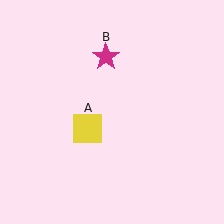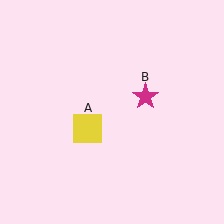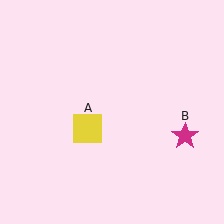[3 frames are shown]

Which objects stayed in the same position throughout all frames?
Yellow square (object A) remained stationary.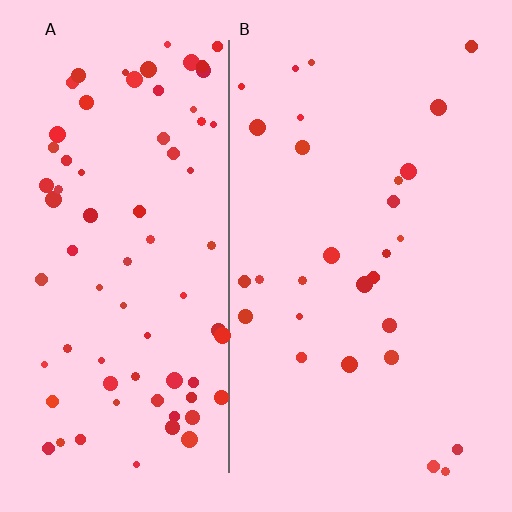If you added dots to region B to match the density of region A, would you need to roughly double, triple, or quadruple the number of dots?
Approximately triple.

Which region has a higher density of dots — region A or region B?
A (the left).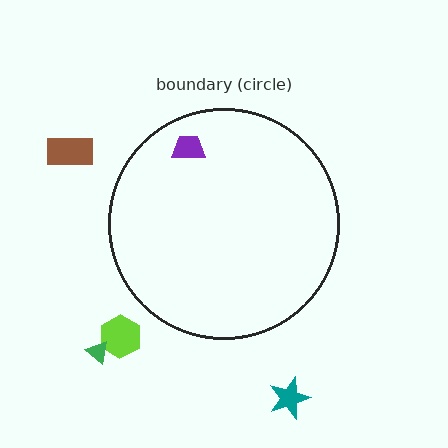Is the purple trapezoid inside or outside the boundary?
Inside.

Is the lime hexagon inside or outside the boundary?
Outside.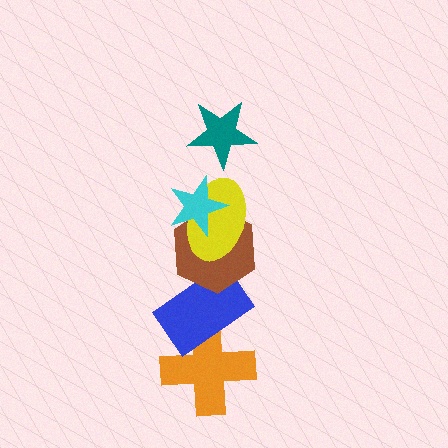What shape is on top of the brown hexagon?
The yellow ellipse is on top of the brown hexagon.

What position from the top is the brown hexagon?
The brown hexagon is 4th from the top.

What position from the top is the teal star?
The teal star is 1st from the top.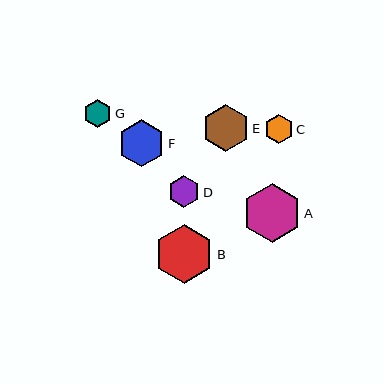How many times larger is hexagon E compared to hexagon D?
Hexagon E is approximately 1.5 times the size of hexagon D.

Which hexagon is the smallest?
Hexagon G is the smallest with a size of approximately 28 pixels.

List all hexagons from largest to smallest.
From largest to smallest: B, A, F, E, D, C, G.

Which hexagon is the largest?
Hexagon B is the largest with a size of approximately 59 pixels.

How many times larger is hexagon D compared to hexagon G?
Hexagon D is approximately 1.2 times the size of hexagon G.